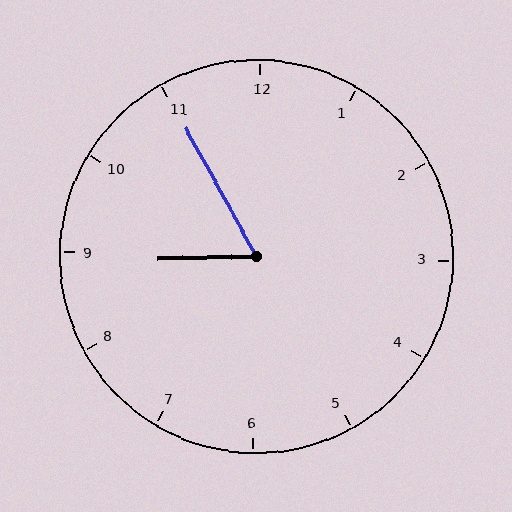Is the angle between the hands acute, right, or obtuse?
It is acute.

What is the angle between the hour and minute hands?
Approximately 62 degrees.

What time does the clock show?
8:55.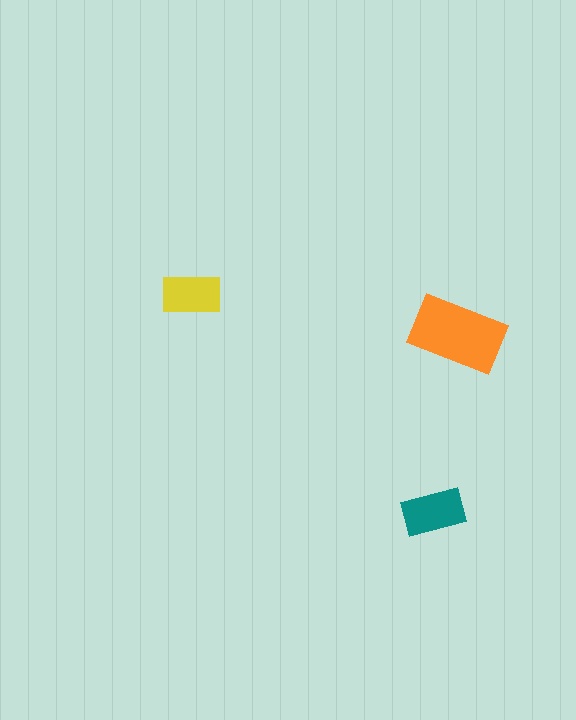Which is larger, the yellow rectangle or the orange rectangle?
The orange one.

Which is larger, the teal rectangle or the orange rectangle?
The orange one.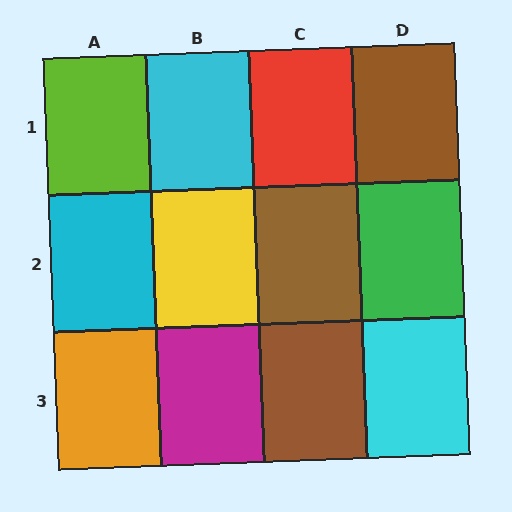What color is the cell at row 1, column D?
Brown.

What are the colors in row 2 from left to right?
Cyan, yellow, brown, green.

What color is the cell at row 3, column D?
Cyan.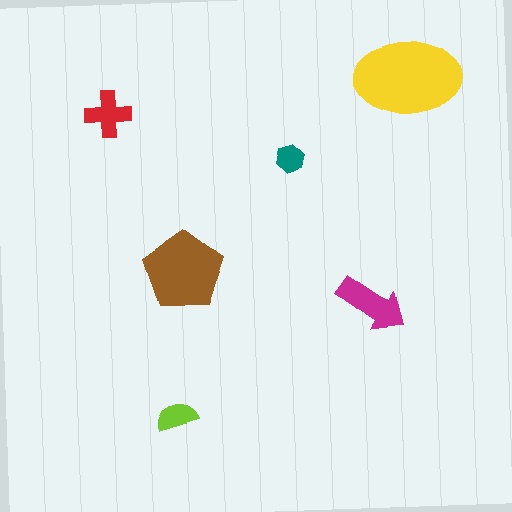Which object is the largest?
The yellow ellipse.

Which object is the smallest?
The teal hexagon.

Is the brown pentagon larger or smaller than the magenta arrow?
Larger.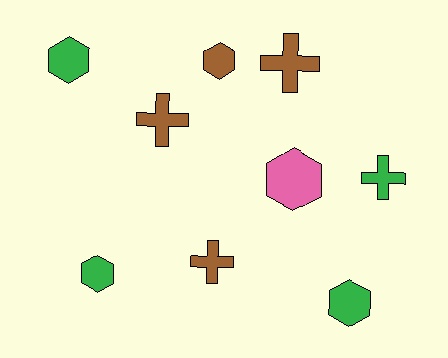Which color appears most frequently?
Brown, with 4 objects.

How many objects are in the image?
There are 9 objects.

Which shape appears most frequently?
Hexagon, with 5 objects.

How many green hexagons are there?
There are 3 green hexagons.